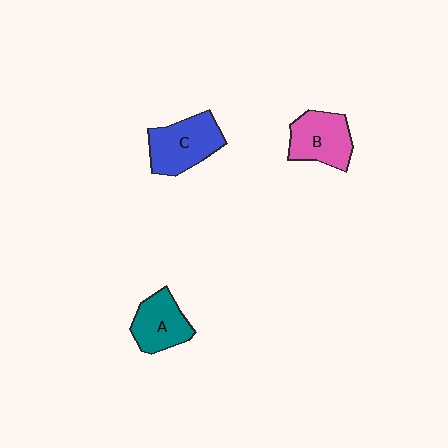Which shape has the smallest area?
Shape A (teal).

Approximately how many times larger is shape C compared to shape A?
Approximately 1.2 times.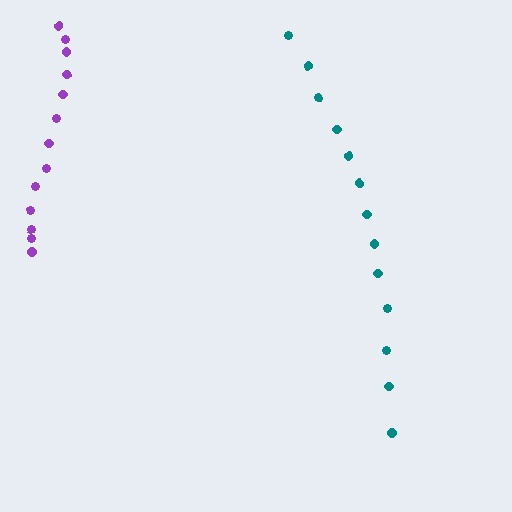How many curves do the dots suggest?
There are 2 distinct paths.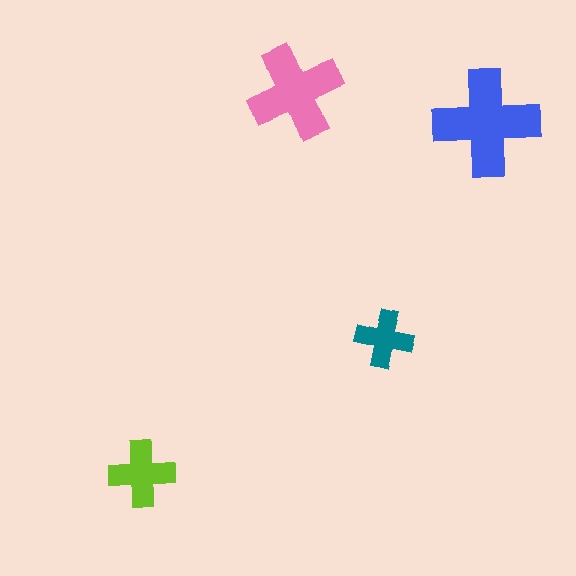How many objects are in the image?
There are 4 objects in the image.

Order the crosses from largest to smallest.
the blue one, the pink one, the lime one, the teal one.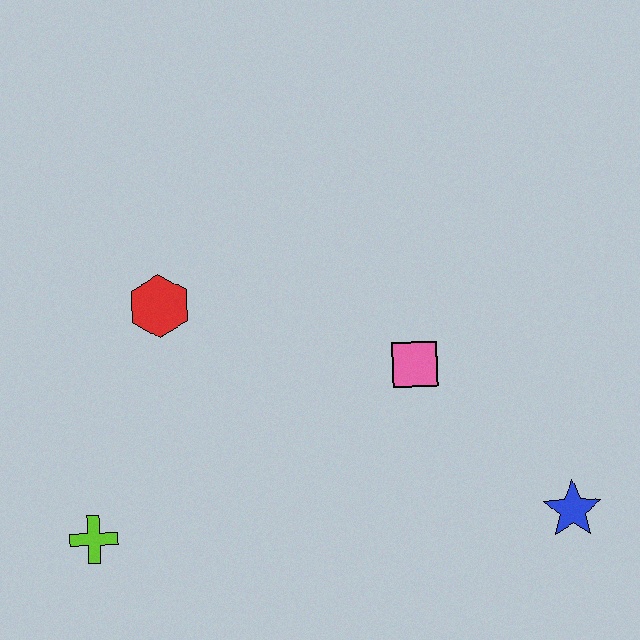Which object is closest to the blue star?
The pink square is closest to the blue star.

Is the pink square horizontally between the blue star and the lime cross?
Yes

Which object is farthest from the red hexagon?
The blue star is farthest from the red hexagon.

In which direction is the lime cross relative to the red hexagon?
The lime cross is below the red hexagon.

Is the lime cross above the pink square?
No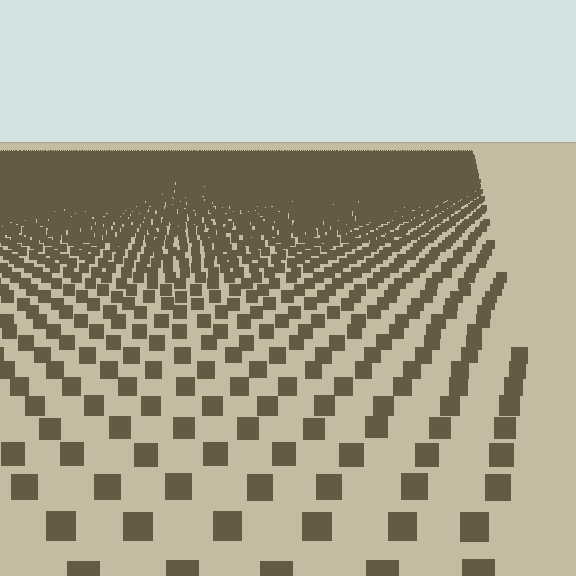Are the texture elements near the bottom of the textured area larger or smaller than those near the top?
Larger. Near the bottom, elements are closer to the viewer and appear at a bigger on-screen size.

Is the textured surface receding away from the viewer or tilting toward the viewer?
The surface is receding away from the viewer. Texture elements get smaller and denser toward the top.